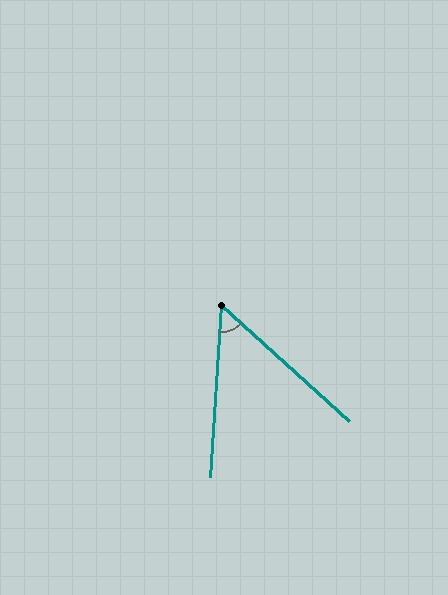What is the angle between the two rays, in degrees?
Approximately 51 degrees.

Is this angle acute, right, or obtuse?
It is acute.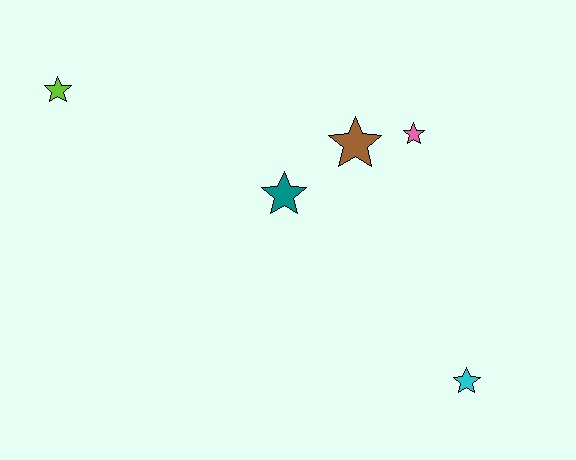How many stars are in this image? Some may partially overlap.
There are 5 stars.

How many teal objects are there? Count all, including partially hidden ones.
There is 1 teal object.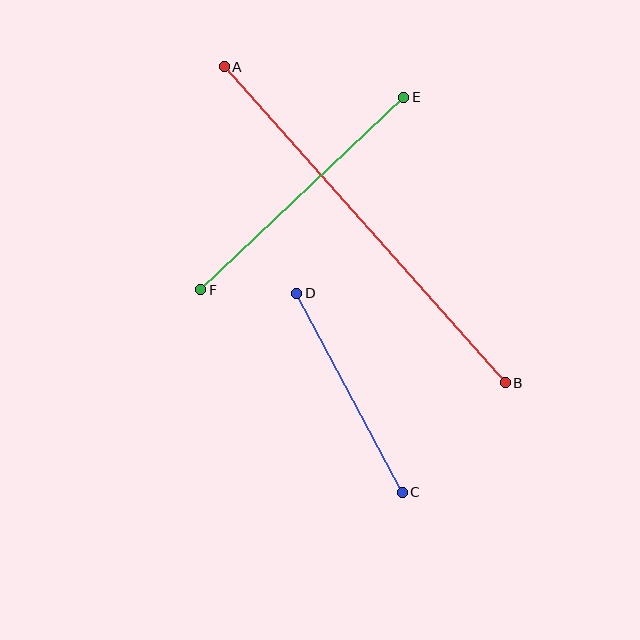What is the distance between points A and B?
The distance is approximately 423 pixels.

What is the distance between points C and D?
The distance is approximately 225 pixels.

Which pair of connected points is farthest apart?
Points A and B are farthest apart.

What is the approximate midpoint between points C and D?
The midpoint is at approximately (349, 393) pixels.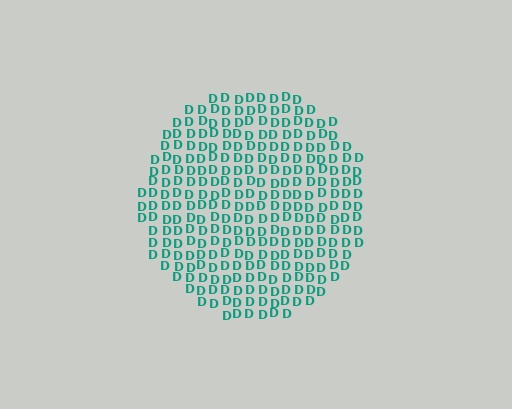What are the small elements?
The small elements are letter D's.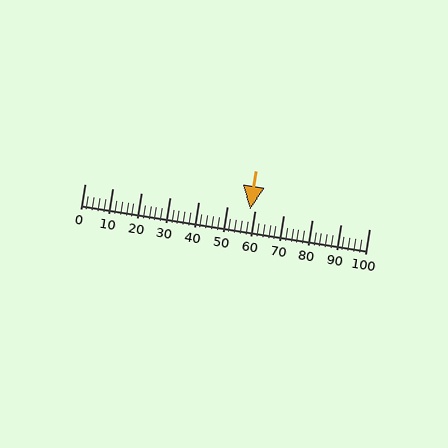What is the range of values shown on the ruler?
The ruler shows values from 0 to 100.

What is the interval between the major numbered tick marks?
The major tick marks are spaced 10 units apart.